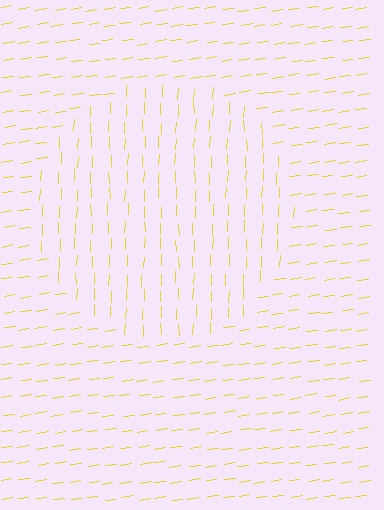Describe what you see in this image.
The image is filled with small yellow line segments. A circle region in the image has lines oriented differently from the surrounding lines, creating a visible texture boundary.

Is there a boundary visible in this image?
Yes, there is a texture boundary formed by a change in line orientation.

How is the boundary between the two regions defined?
The boundary is defined purely by a change in line orientation (approximately 81 degrees difference). All lines are the same color and thickness.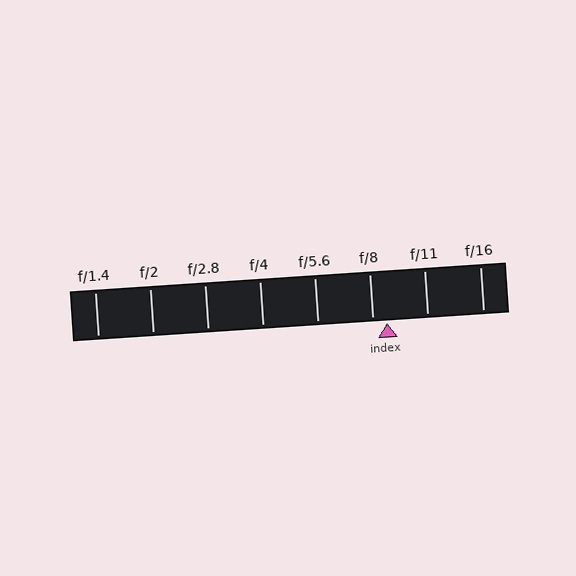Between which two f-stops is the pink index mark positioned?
The index mark is between f/8 and f/11.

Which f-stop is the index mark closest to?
The index mark is closest to f/8.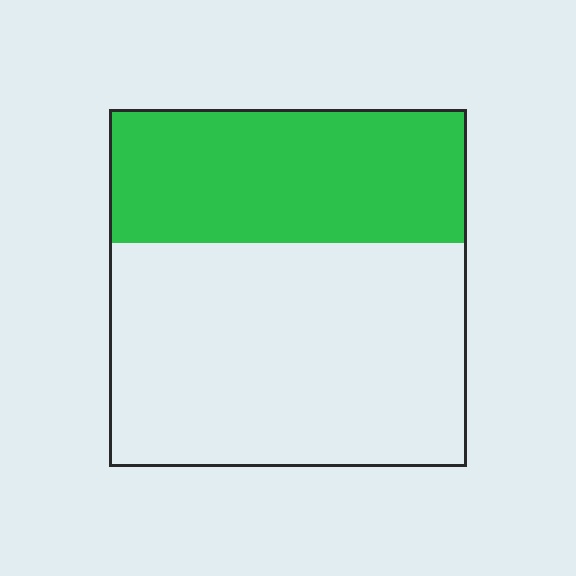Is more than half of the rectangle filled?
No.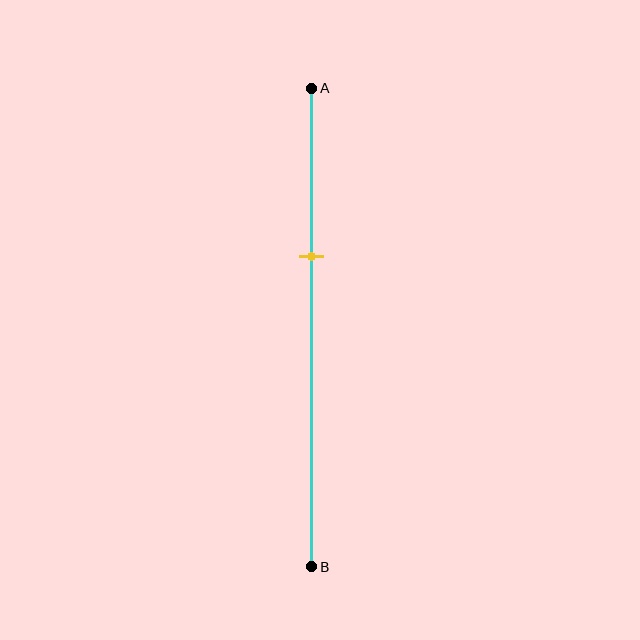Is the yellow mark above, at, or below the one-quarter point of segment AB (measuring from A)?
The yellow mark is below the one-quarter point of segment AB.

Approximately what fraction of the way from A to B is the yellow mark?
The yellow mark is approximately 35% of the way from A to B.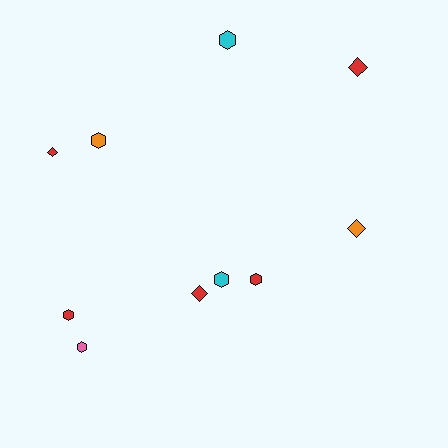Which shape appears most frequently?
Hexagon, with 6 objects.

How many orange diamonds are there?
There is 1 orange diamond.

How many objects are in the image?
There are 10 objects.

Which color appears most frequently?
Red, with 5 objects.